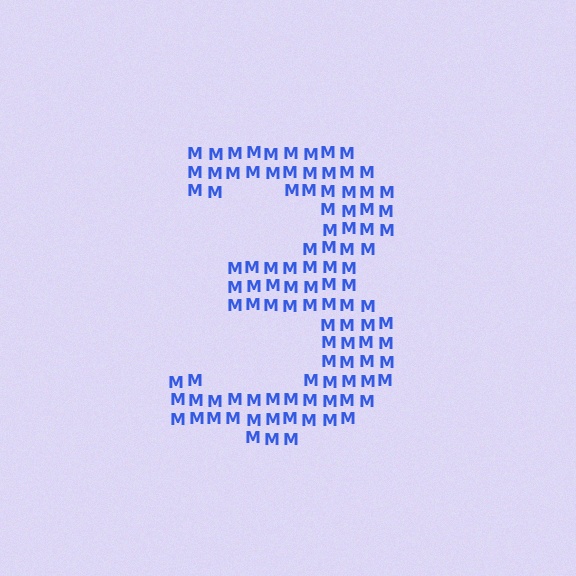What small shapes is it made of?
It is made of small letter M's.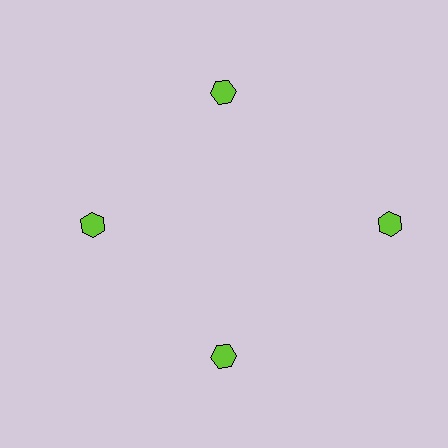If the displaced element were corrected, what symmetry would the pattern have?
It would have 4-fold rotational symmetry — the pattern would map onto itself every 90 degrees.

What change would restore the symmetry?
The symmetry would be restored by moving it inward, back onto the ring so that all 4 hexagons sit at equal angles and equal distance from the center.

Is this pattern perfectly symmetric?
No. The 4 lime hexagons are arranged in a ring, but one element near the 3 o'clock position is pushed outward from the center, breaking the 4-fold rotational symmetry.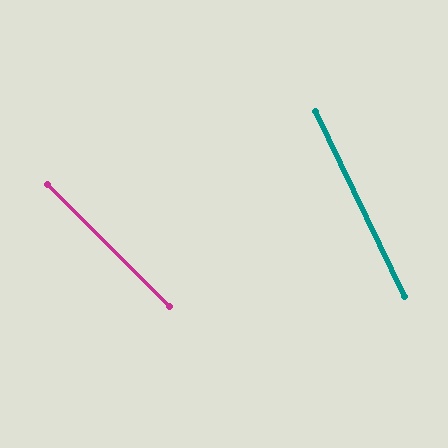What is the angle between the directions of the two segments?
Approximately 19 degrees.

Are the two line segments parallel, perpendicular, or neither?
Neither parallel nor perpendicular — they differ by about 19°.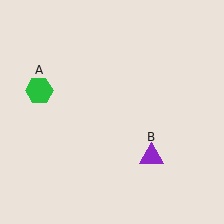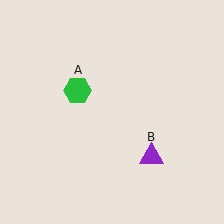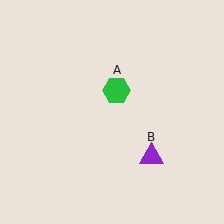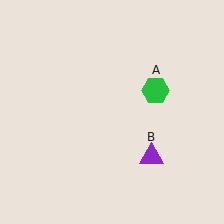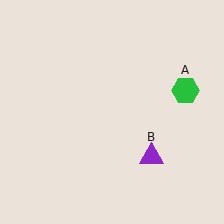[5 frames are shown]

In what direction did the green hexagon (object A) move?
The green hexagon (object A) moved right.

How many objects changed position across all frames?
1 object changed position: green hexagon (object A).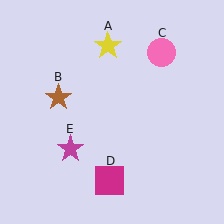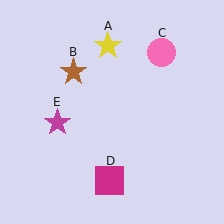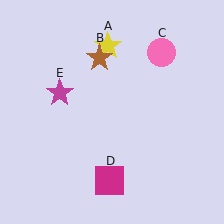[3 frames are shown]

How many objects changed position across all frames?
2 objects changed position: brown star (object B), magenta star (object E).